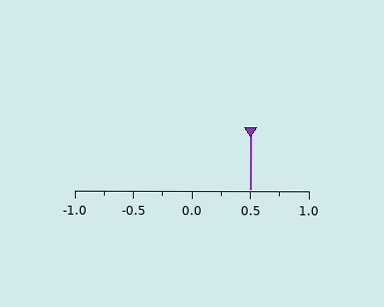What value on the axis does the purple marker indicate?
The marker indicates approximately 0.5.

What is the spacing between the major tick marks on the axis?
The major ticks are spaced 0.5 apart.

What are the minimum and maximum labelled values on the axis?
The axis runs from -1.0 to 1.0.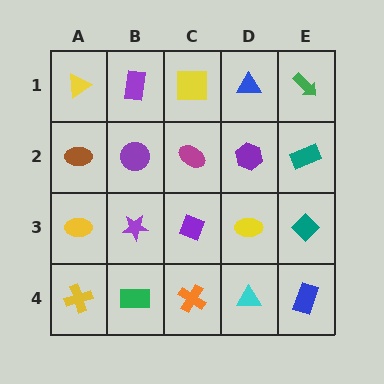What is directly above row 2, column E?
A green arrow.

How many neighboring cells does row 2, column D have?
4.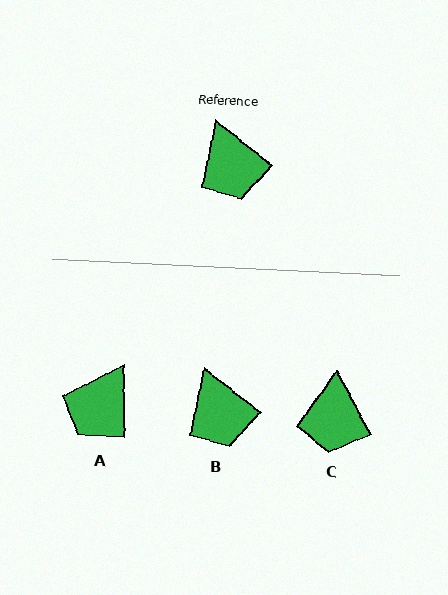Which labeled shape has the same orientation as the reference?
B.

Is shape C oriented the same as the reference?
No, it is off by about 23 degrees.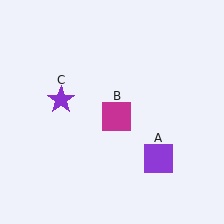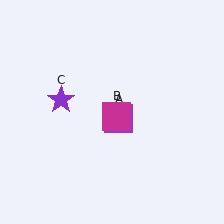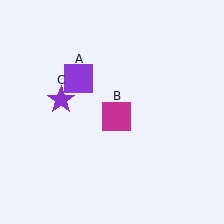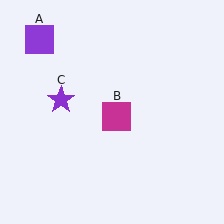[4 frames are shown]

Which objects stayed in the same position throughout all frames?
Magenta square (object B) and purple star (object C) remained stationary.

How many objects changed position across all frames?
1 object changed position: purple square (object A).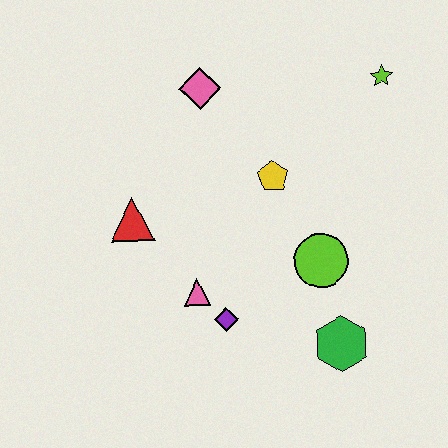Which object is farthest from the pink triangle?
The lime star is farthest from the pink triangle.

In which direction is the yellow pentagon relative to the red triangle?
The yellow pentagon is to the right of the red triangle.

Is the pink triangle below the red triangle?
Yes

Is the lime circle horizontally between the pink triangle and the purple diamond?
No